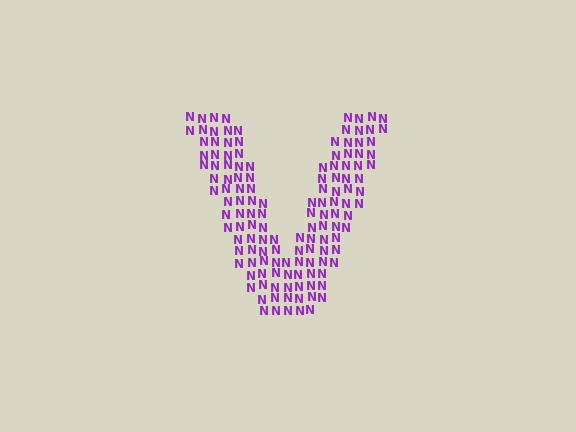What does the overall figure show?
The overall figure shows the letter V.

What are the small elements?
The small elements are letter N's.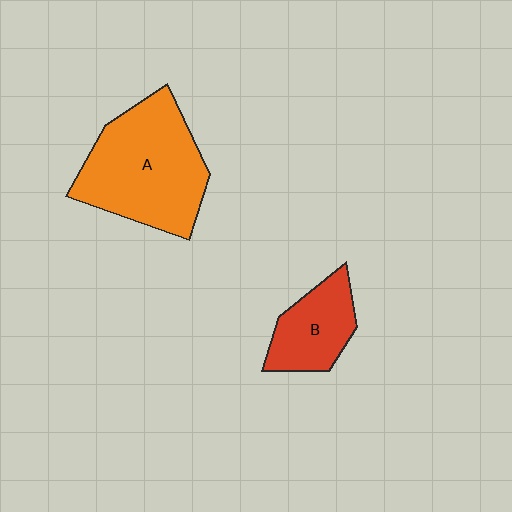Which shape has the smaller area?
Shape B (red).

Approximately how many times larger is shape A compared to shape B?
Approximately 2.1 times.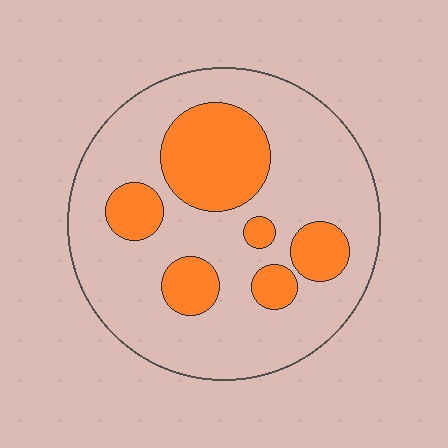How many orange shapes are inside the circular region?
6.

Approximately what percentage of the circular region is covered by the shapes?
Approximately 25%.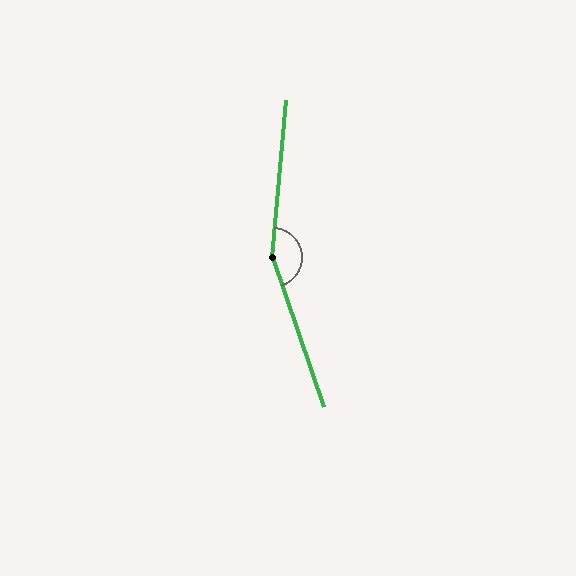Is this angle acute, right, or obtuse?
It is obtuse.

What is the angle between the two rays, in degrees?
Approximately 156 degrees.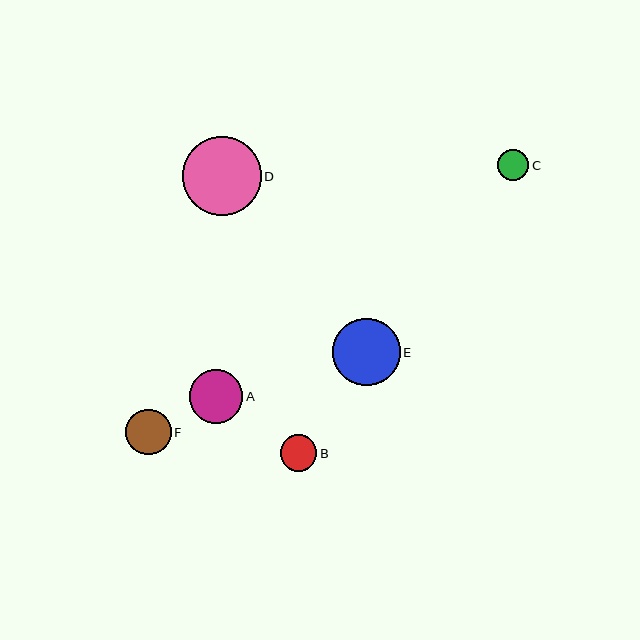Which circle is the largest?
Circle D is the largest with a size of approximately 78 pixels.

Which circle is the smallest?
Circle C is the smallest with a size of approximately 31 pixels.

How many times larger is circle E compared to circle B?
Circle E is approximately 1.9 times the size of circle B.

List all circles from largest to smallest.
From largest to smallest: D, E, A, F, B, C.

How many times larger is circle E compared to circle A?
Circle E is approximately 1.3 times the size of circle A.